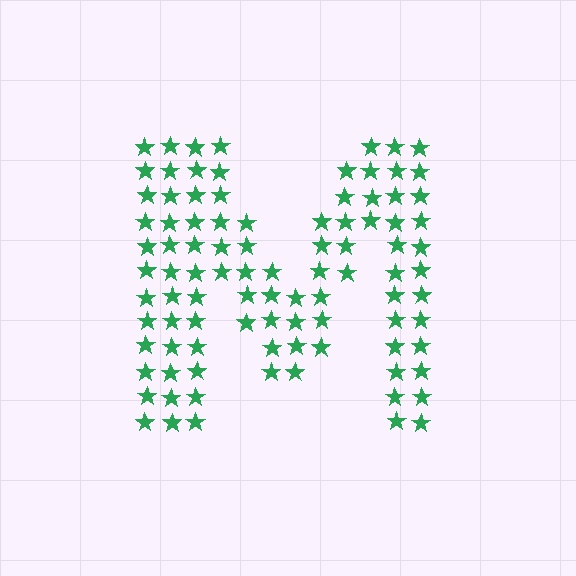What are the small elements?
The small elements are stars.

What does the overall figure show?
The overall figure shows the letter M.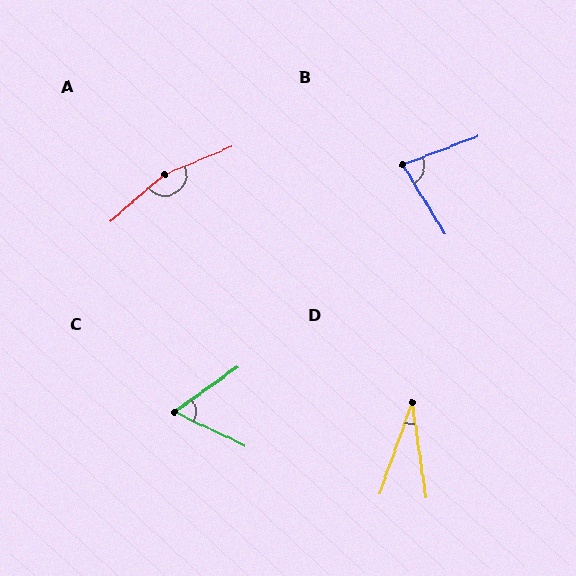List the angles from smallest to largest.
D (28°), C (61°), B (79°), A (162°).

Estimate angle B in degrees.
Approximately 79 degrees.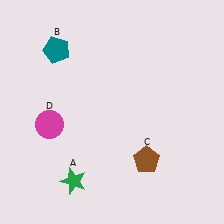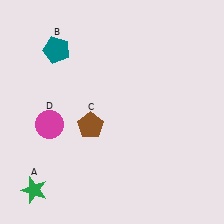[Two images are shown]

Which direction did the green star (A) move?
The green star (A) moved left.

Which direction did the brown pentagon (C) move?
The brown pentagon (C) moved left.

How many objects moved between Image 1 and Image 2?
2 objects moved between the two images.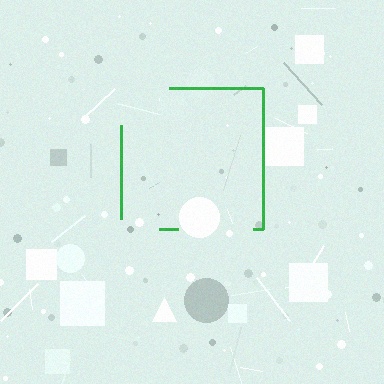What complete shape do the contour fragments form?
The contour fragments form a square.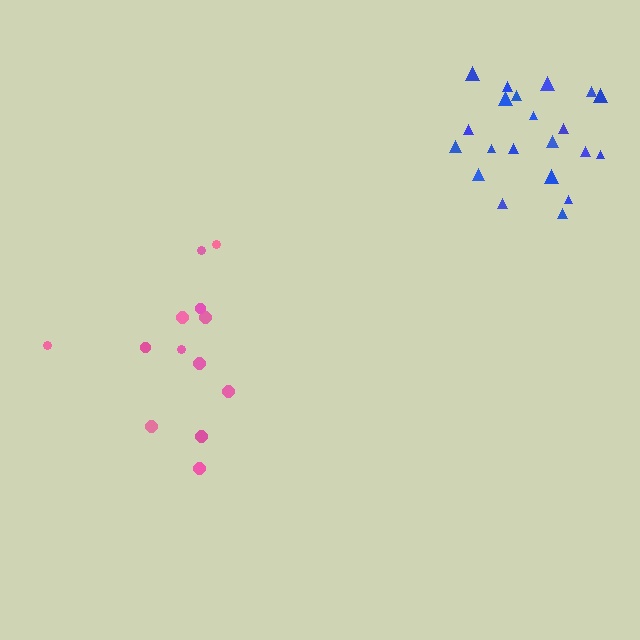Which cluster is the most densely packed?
Blue.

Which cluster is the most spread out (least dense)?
Pink.